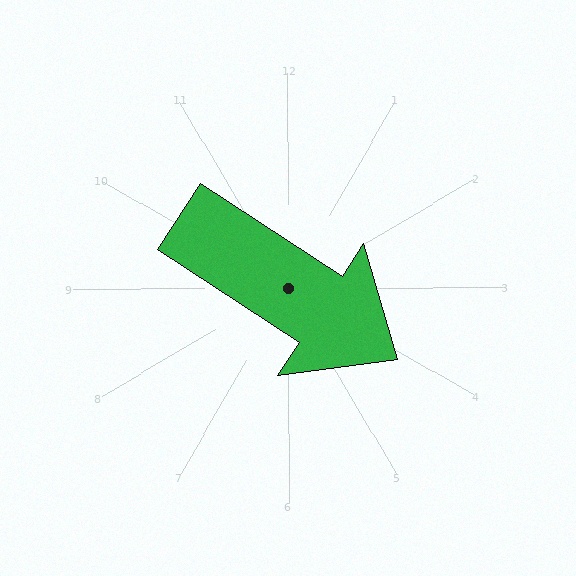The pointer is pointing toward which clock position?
Roughly 4 o'clock.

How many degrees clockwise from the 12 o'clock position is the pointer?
Approximately 123 degrees.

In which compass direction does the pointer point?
Southeast.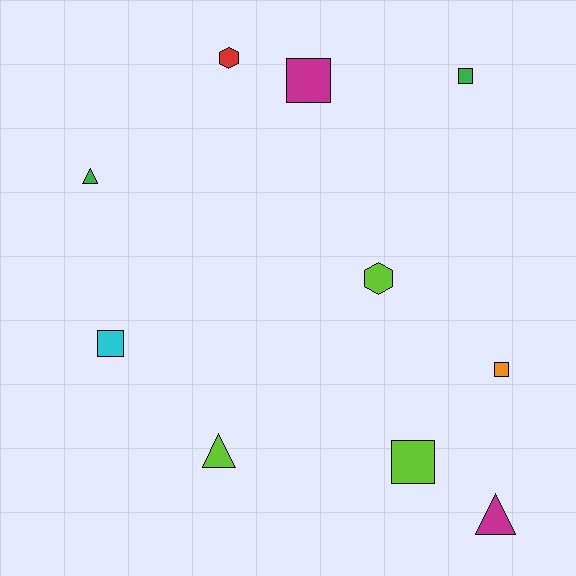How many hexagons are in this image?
There are 2 hexagons.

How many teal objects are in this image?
There are no teal objects.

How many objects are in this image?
There are 10 objects.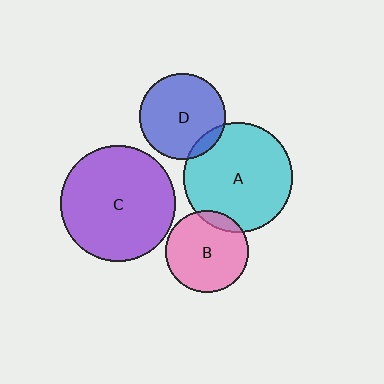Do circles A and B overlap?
Yes.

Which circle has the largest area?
Circle C (purple).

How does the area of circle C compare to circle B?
Approximately 2.0 times.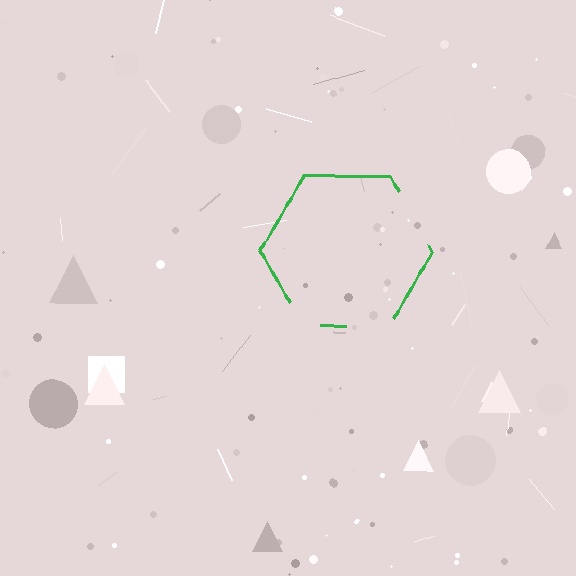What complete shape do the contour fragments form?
The contour fragments form a hexagon.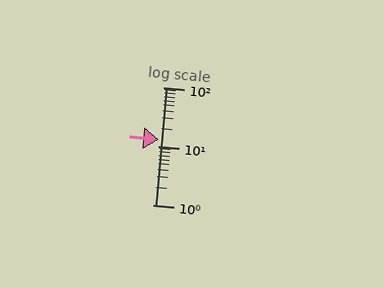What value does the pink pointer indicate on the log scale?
The pointer indicates approximately 13.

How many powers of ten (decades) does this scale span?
The scale spans 2 decades, from 1 to 100.